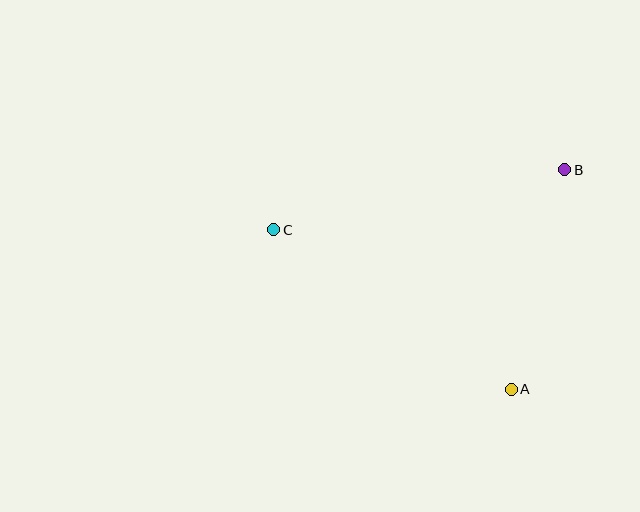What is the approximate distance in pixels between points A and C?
The distance between A and C is approximately 286 pixels.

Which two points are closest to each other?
Points A and B are closest to each other.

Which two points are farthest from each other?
Points B and C are farthest from each other.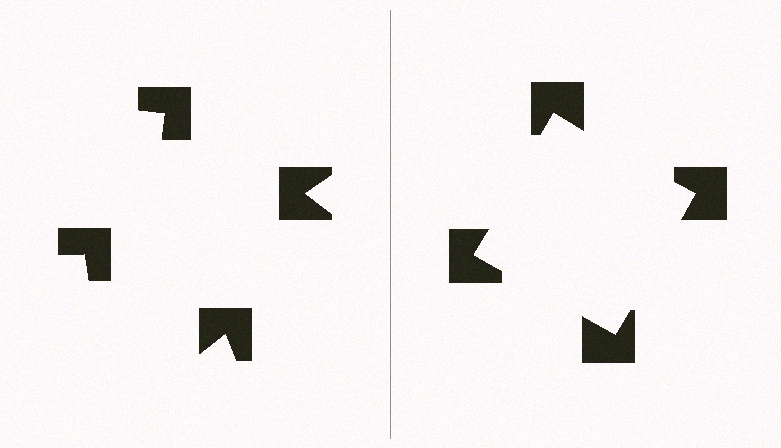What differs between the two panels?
The notched squares are positioned identically on both sides; only the wedge orientations differ. On the right they align to a square; on the left they are misaligned.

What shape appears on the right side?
An illusory square.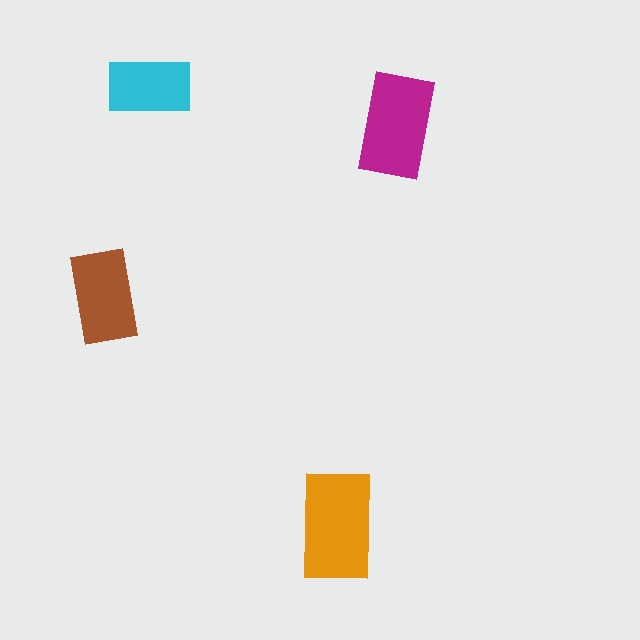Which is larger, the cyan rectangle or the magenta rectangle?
The magenta one.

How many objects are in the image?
There are 4 objects in the image.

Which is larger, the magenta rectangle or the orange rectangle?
The orange one.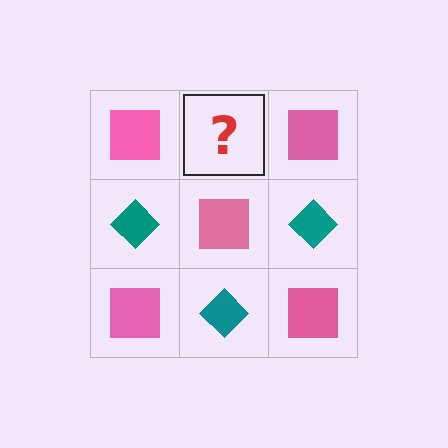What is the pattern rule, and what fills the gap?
The rule is that it alternates pink square and teal diamond in a checkerboard pattern. The gap should be filled with a teal diamond.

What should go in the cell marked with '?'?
The missing cell should contain a teal diamond.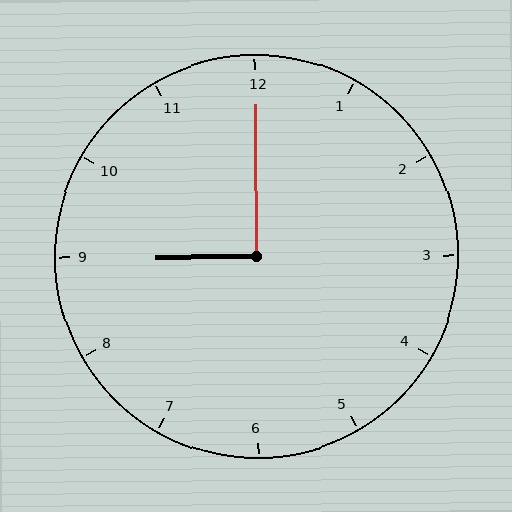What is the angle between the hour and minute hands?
Approximately 90 degrees.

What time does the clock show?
9:00.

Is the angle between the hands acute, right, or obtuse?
It is right.